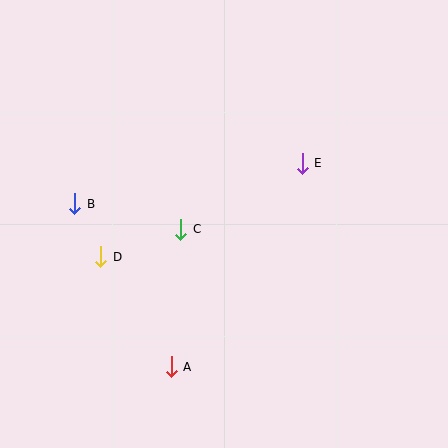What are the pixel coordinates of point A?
Point A is at (171, 367).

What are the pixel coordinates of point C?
Point C is at (181, 229).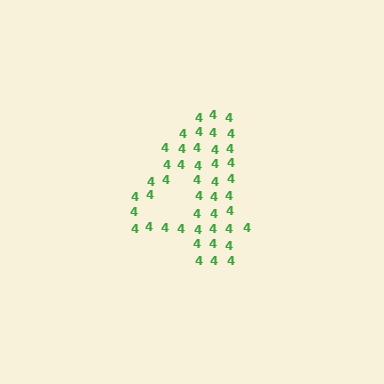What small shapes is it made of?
It is made of small digit 4's.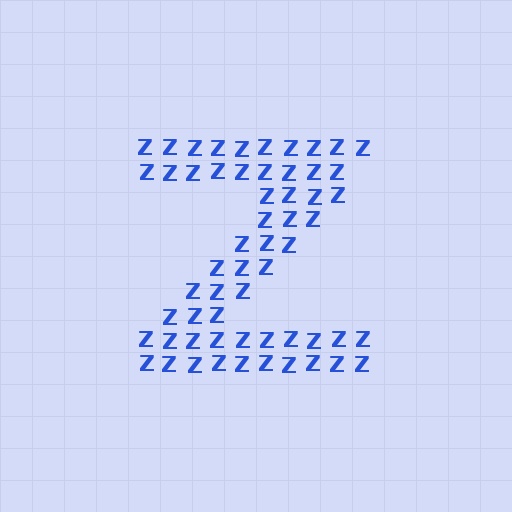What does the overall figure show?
The overall figure shows the letter Z.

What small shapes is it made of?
It is made of small letter Z's.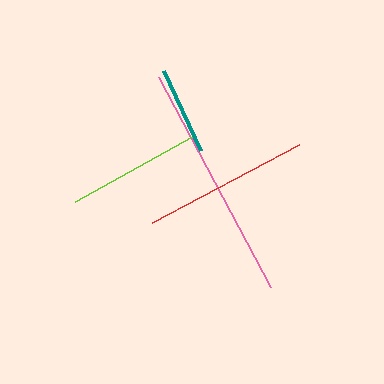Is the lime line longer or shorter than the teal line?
The lime line is longer than the teal line.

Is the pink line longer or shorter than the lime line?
The pink line is longer than the lime line.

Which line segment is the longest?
The pink line is the longest at approximately 238 pixels.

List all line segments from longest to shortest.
From longest to shortest: pink, red, lime, teal.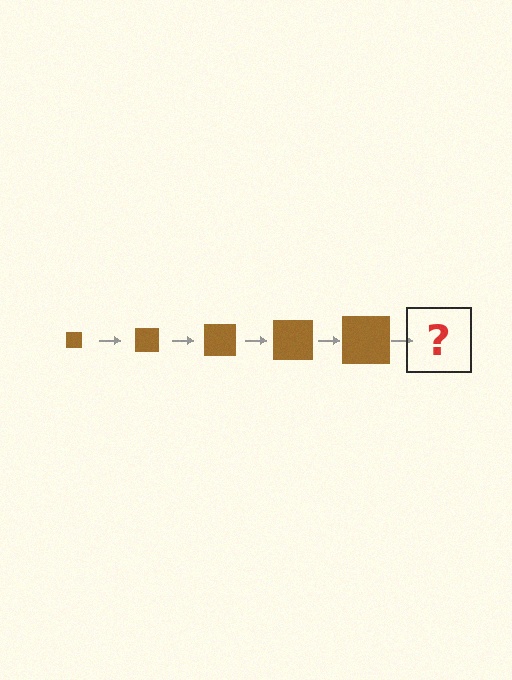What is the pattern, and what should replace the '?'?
The pattern is that the square gets progressively larger each step. The '?' should be a brown square, larger than the previous one.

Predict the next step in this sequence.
The next step is a brown square, larger than the previous one.